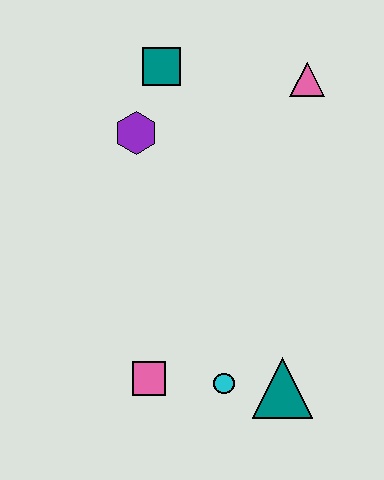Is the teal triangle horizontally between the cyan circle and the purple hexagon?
No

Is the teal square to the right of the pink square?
Yes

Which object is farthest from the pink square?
The pink triangle is farthest from the pink square.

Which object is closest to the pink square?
The cyan circle is closest to the pink square.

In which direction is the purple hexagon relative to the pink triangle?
The purple hexagon is to the left of the pink triangle.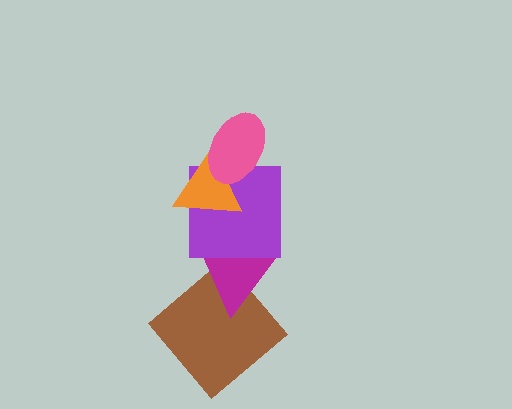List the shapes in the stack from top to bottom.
From top to bottom: the pink ellipse, the orange triangle, the purple square, the magenta triangle, the brown diamond.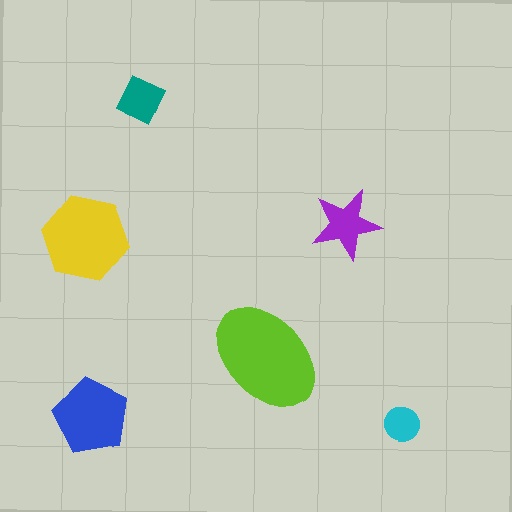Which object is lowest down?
The cyan circle is bottommost.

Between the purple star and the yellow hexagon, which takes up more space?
The yellow hexagon.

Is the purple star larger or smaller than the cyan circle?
Larger.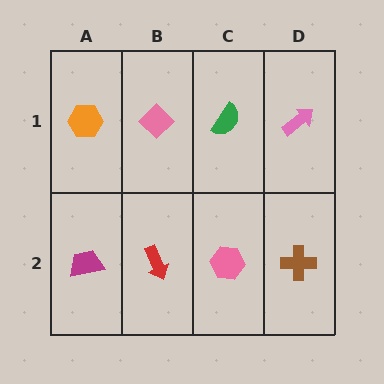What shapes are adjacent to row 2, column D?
A pink arrow (row 1, column D), a pink hexagon (row 2, column C).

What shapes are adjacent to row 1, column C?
A pink hexagon (row 2, column C), a pink diamond (row 1, column B), a pink arrow (row 1, column D).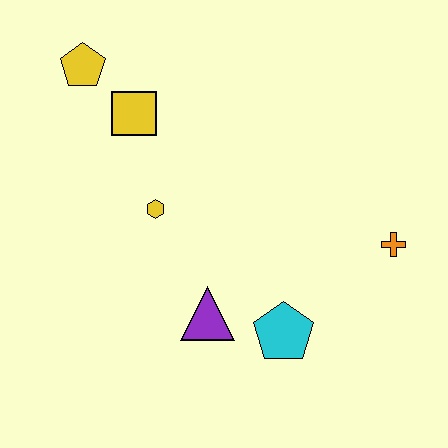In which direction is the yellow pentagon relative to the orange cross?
The yellow pentagon is to the left of the orange cross.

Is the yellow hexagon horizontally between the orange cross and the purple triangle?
No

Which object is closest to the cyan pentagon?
The purple triangle is closest to the cyan pentagon.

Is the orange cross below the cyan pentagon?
No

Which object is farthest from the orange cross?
The yellow pentagon is farthest from the orange cross.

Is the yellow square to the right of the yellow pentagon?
Yes